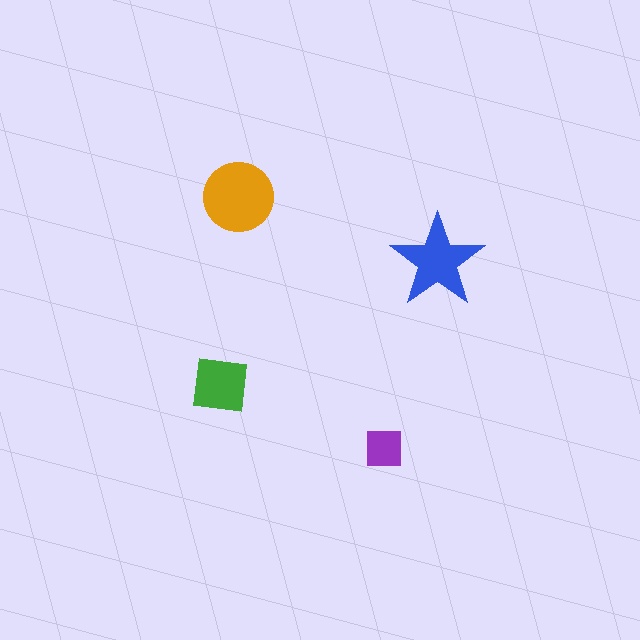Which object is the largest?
The orange circle.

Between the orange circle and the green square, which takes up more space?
The orange circle.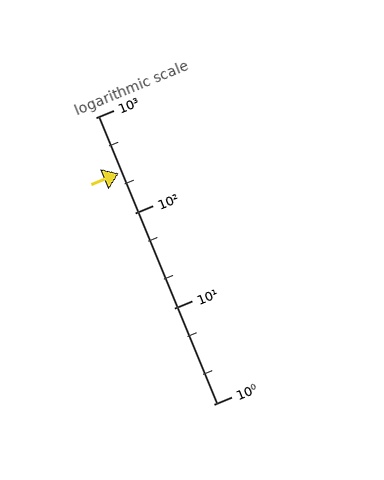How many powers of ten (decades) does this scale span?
The scale spans 3 decades, from 1 to 1000.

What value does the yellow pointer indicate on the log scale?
The pointer indicates approximately 260.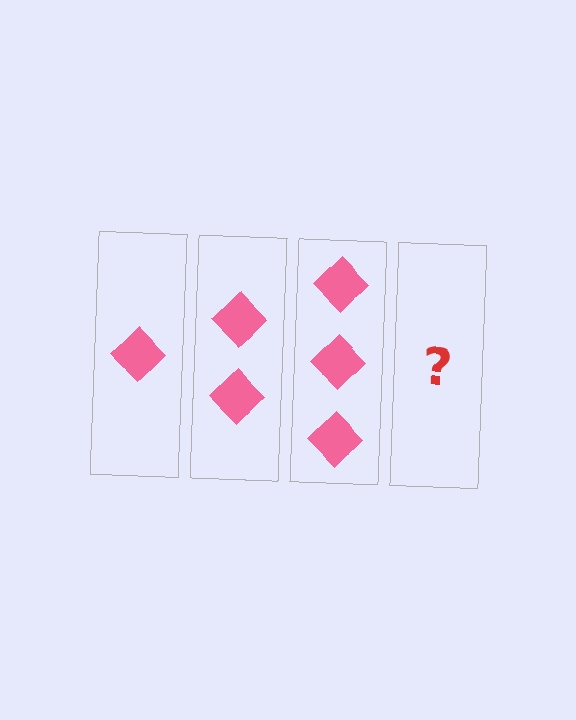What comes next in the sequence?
The next element should be 4 diamonds.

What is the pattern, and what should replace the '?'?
The pattern is that each step adds one more diamond. The '?' should be 4 diamonds.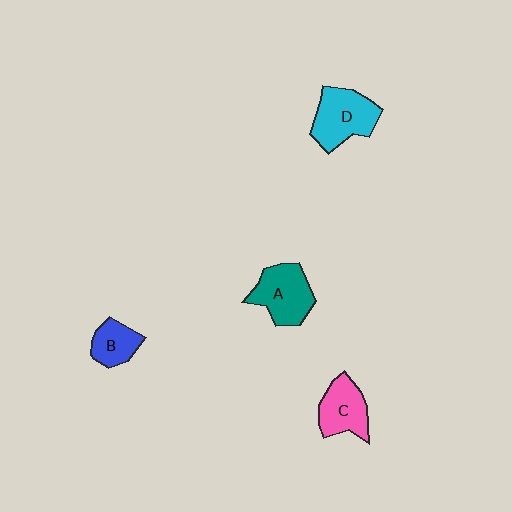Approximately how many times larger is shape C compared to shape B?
Approximately 1.4 times.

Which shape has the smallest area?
Shape B (blue).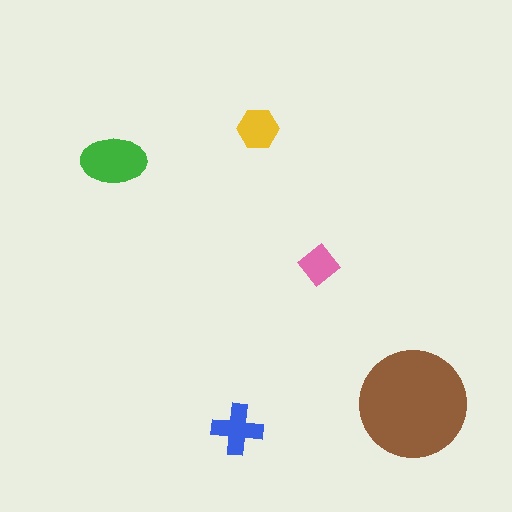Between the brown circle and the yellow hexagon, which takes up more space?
The brown circle.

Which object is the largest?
The brown circle.